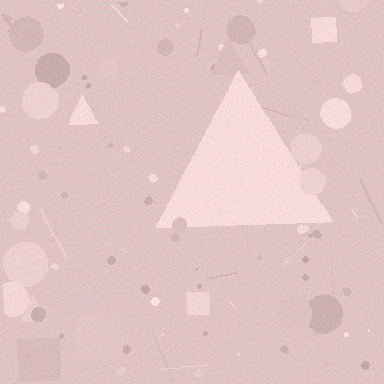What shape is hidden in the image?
A triangle is hidden in the image.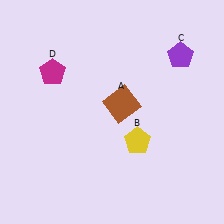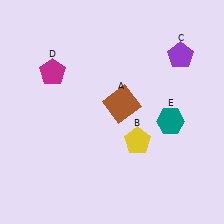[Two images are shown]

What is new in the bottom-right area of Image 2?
A teal hexagon (E) was added in the bottom-right area of Image 2.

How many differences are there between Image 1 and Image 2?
There is 1 difference between the two images.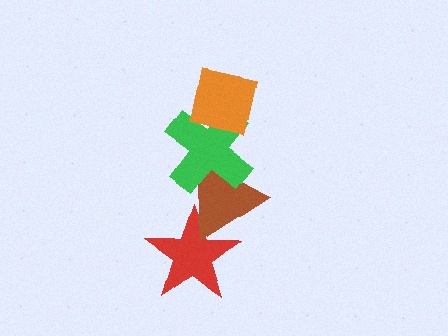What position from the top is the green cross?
The green cross is 2nd from the top.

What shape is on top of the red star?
The brown triangle is on top of the red star.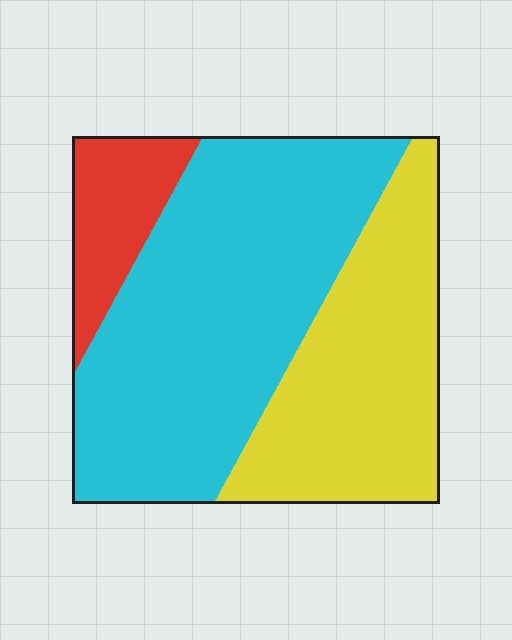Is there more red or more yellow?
Yellow.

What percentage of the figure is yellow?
Yellow covers roughly 35% of the figure.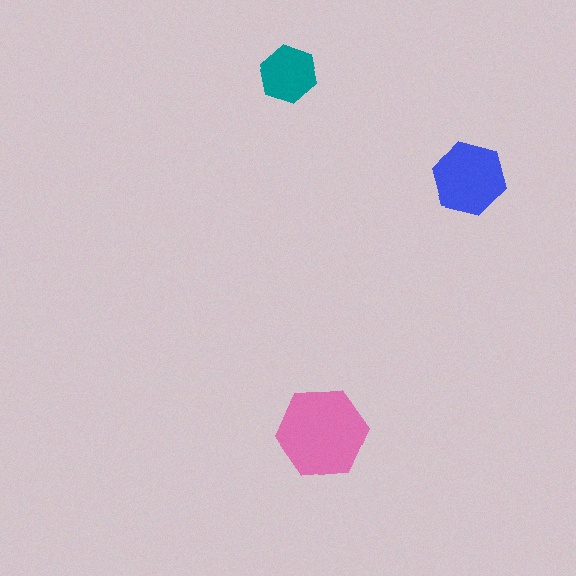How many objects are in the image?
There are 3 objects in the image.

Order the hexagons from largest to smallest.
the pink one, the blue one, the teal one.